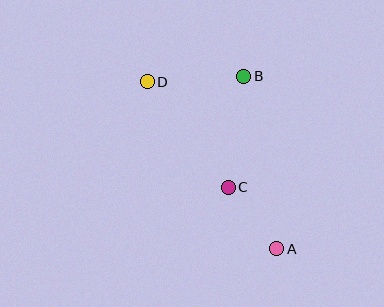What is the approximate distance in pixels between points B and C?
The distance between B and C is approximately 112 pixels.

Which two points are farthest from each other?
Points A and D are farthest from each other.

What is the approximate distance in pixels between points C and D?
The distance between C and D is approximately 133 pixels.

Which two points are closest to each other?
Points A and C are closest to each other.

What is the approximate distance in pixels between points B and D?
The distance between B and D is approximately 96 pixels.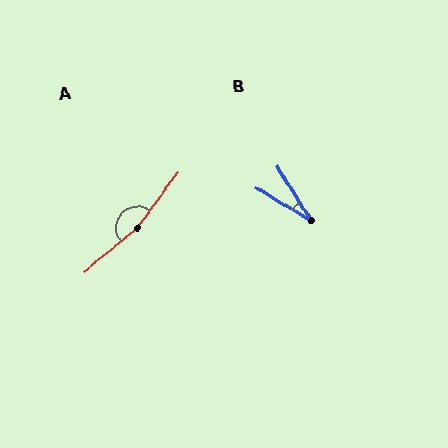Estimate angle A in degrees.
Approximately 166 degrees.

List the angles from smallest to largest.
B (28°), A (166°).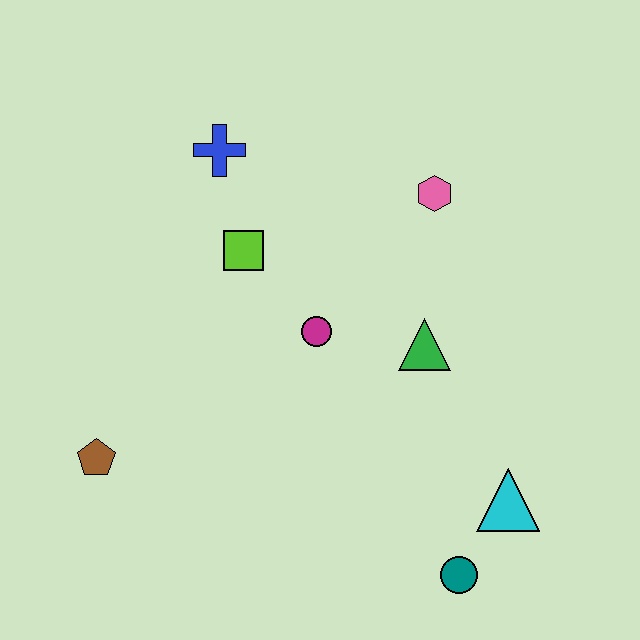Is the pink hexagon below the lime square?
No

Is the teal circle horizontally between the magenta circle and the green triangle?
No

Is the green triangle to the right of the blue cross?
Yes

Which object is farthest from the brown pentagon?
The pink hexagon is farthest from the brown pentagon.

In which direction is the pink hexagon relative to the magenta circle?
The pink hexagon is above the magenta circle.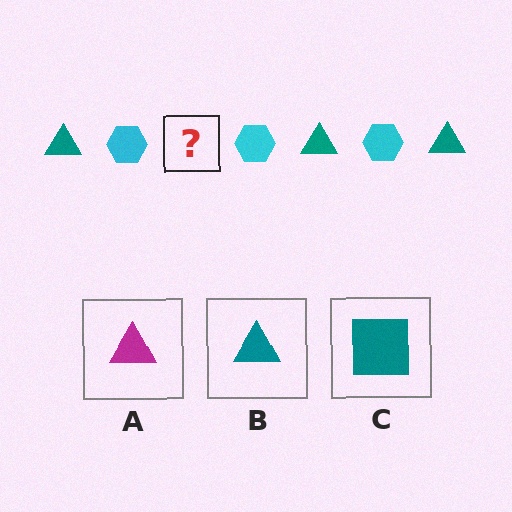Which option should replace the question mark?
Option B.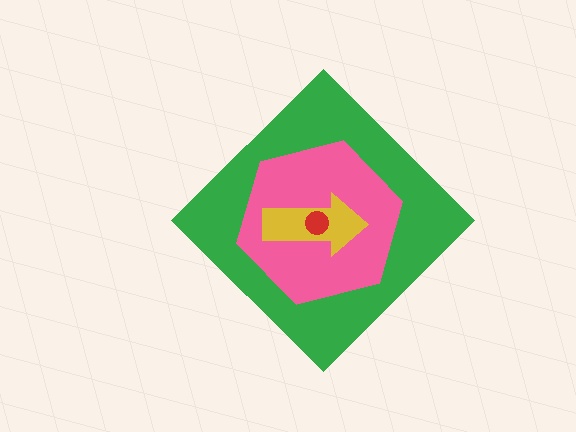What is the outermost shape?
The green diamond.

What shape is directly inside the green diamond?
The pink hexagon.